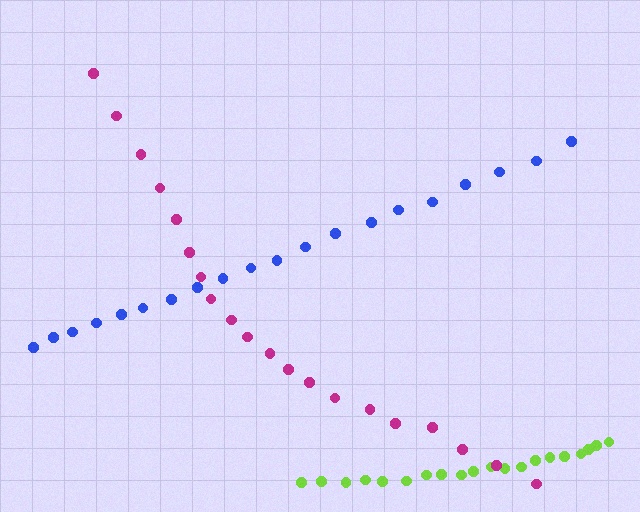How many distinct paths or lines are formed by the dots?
There are 3 distinct paths.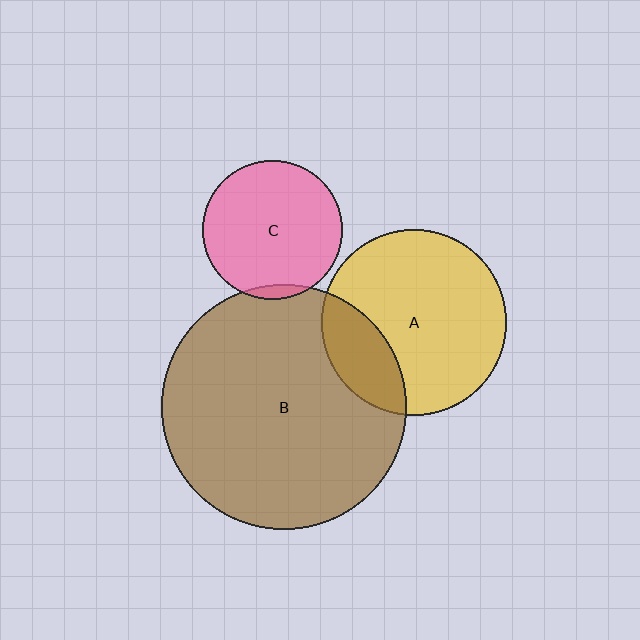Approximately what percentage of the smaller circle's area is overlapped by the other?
Approximately 5%.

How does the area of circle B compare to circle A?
Approximately 1.7 times.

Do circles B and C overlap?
Yes.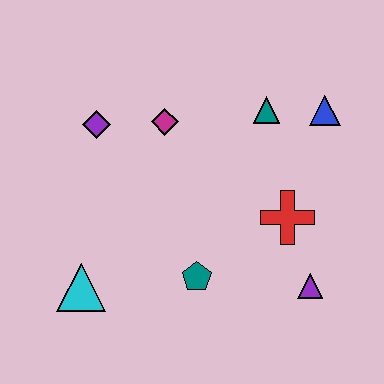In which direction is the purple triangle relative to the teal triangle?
The purple triangle is below the teal triangle.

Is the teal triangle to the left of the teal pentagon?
No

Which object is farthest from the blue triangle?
The cyan triangle is farthest from the blue triangle.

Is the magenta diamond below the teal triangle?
Yes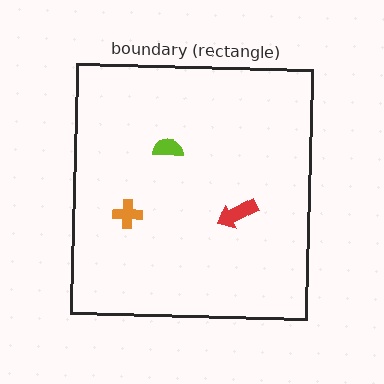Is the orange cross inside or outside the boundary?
Inside.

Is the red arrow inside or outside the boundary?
Inside.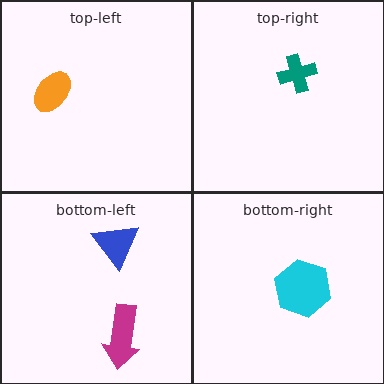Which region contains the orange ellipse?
The top-left region.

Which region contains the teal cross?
The top-right region.